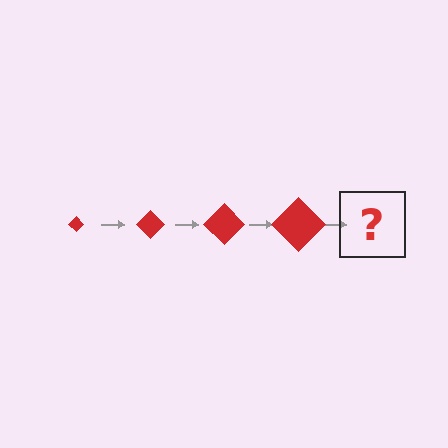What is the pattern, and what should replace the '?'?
The pattern is that the diamond gets progressively larger each step. The '?' should be a red diamond, larger than the previous one.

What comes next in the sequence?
The next element should be a red diamond, larger than the previous one.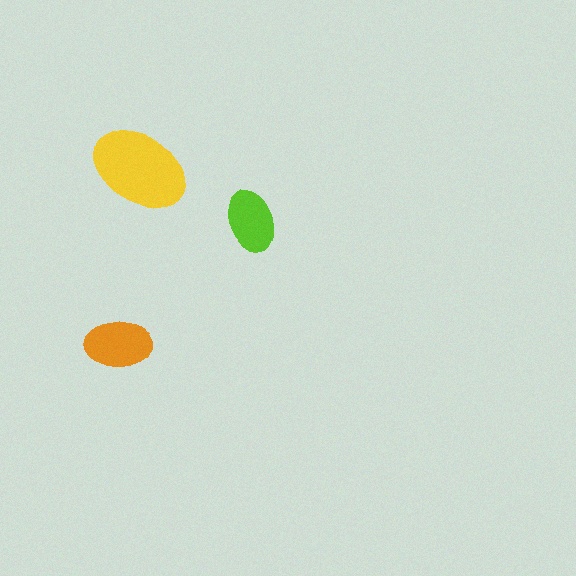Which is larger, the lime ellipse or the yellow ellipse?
The yellow one.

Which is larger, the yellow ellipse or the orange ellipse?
The yellow one.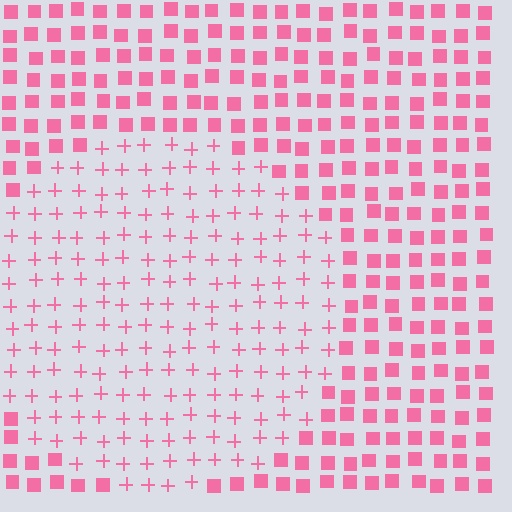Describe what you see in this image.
The image is filled with small pink elements arranged in a uniform grid. A circle-shaped region contains plus signs, while the surrounding area contains squares. The boundary is defined purely by the change in element shape.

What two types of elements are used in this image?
The image uses plus signs inside the circle region and squares outside it.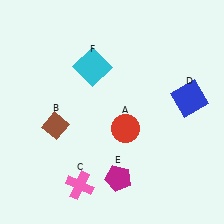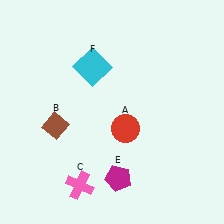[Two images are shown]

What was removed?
The blue square (D) was removed in Image 2.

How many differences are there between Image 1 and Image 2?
There is 1 difference between the two images.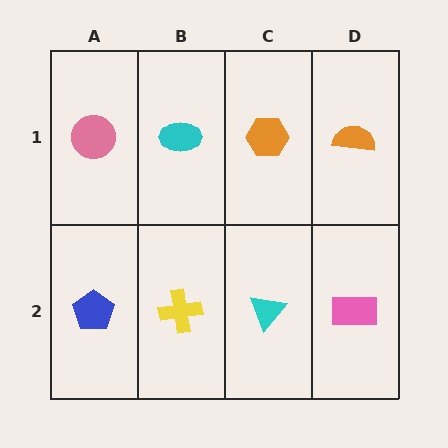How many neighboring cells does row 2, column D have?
2.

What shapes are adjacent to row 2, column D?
An orange semicircle (row 1, column D), a cyan triangle (row 2, column C).